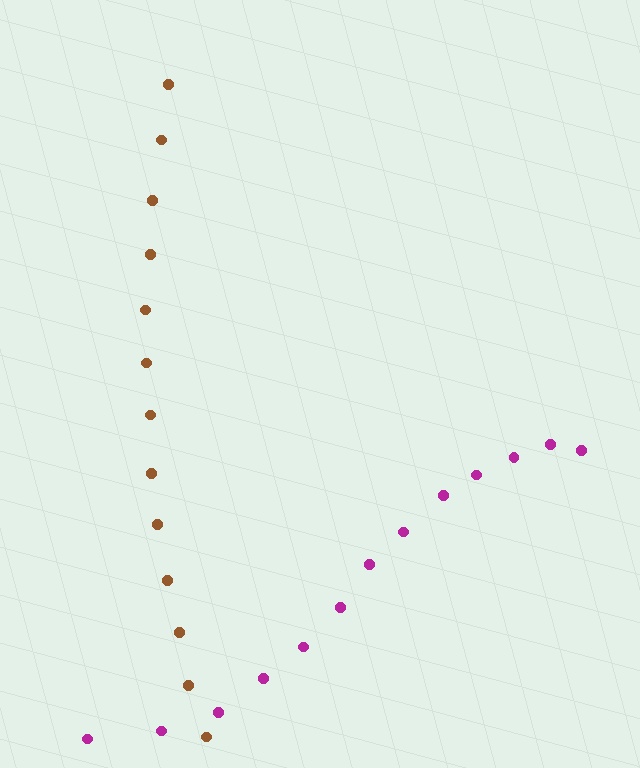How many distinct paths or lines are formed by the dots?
There are 2 distinct paths.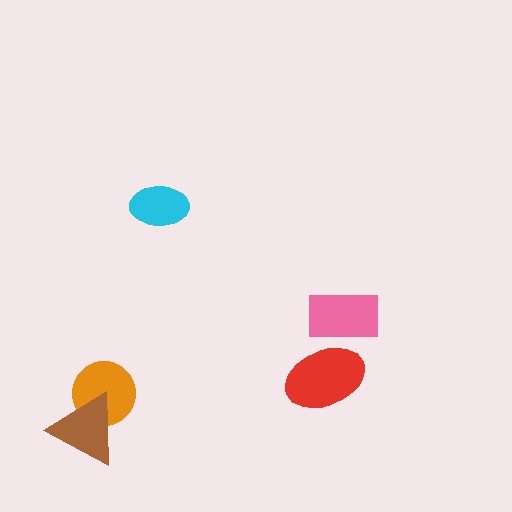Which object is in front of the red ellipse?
The pink rectangle is in front of the red ellipse.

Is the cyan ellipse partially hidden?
No, no other shape covers it.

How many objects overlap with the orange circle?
1 object overlaps with the orange circle.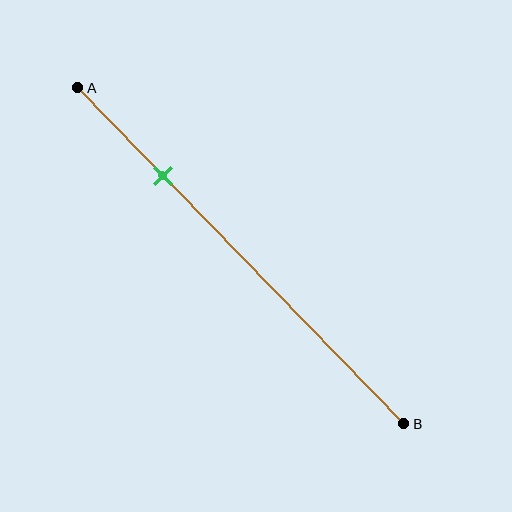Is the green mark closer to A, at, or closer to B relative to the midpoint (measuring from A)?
The green mark is closer to point A than the midpoint of segment AB.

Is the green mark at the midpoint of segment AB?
No, the mark is at about 25% from A, not at the 50% midpoint.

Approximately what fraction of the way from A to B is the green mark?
The green mark is approximately 25% of the way from A to B.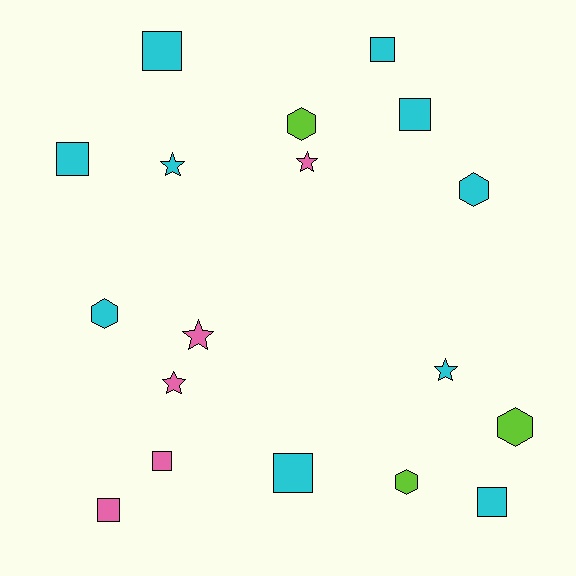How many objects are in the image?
There are 18 objects.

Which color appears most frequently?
Cyan, with 10 objects.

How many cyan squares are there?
There are 6 cyan squares.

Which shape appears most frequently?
Square, with 8 objects.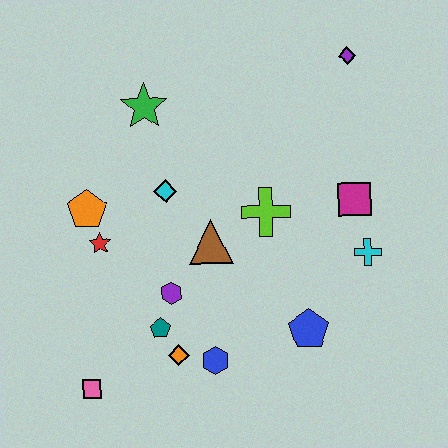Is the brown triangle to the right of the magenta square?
No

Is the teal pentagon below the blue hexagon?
No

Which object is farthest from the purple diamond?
The pink square is farthest from the purple diamond.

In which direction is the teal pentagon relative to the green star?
The teal pentagon is below the green star.